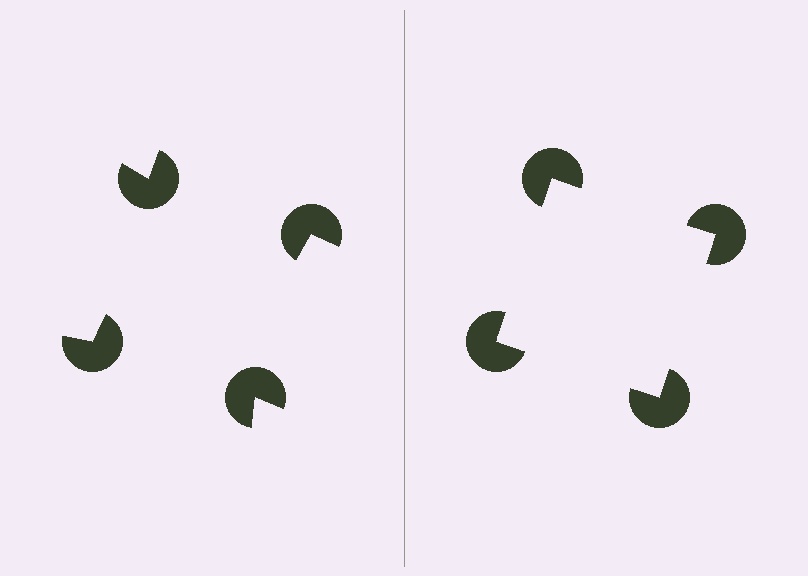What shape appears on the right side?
An illusory square.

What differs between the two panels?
The pac-man discs are positioned identically on both sides; only the wedge orientations differ. On the right they align to a square; on the left they are misaligned.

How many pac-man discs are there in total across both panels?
8 — 4 on each side.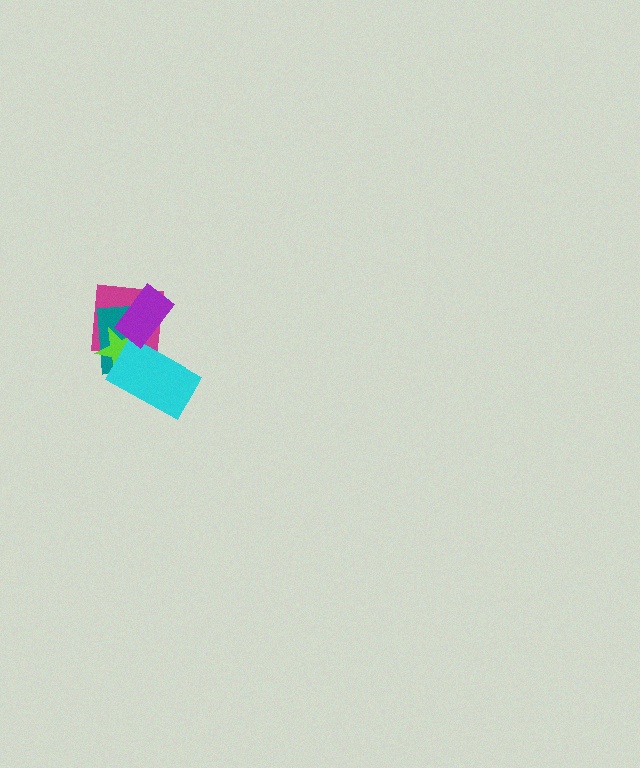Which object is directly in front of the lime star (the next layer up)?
The cyan rectangle is directly in front of the lime star.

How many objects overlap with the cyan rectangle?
3 objects overlap with the cyan rectangle.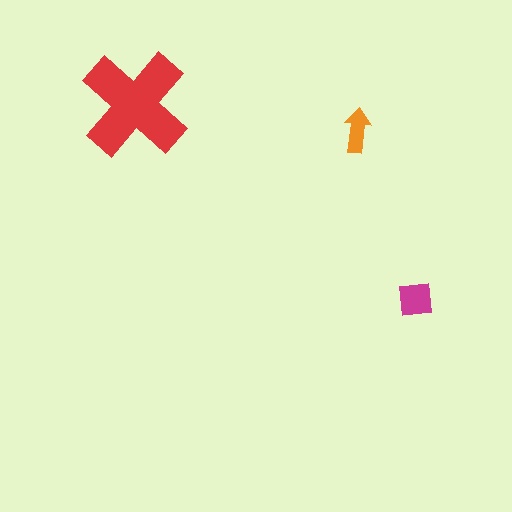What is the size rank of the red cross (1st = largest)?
1st.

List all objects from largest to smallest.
The red cross, the magenta square, the orange arrow.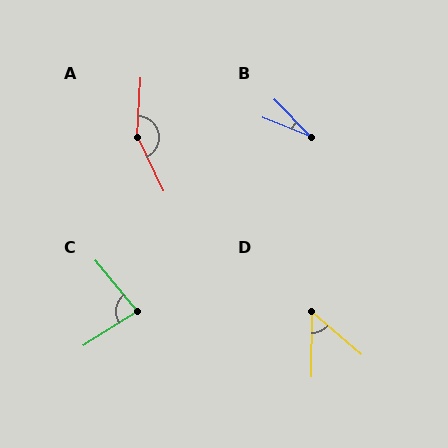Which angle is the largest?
A, at approximately 151 degrees.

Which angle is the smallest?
B, at approximately 24 degrees.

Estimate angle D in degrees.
Approximately 49 degrees.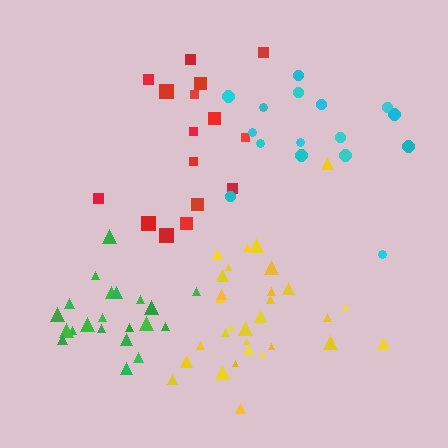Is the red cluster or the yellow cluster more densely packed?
Yellow.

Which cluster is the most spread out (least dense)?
Red.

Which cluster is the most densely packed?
Green.